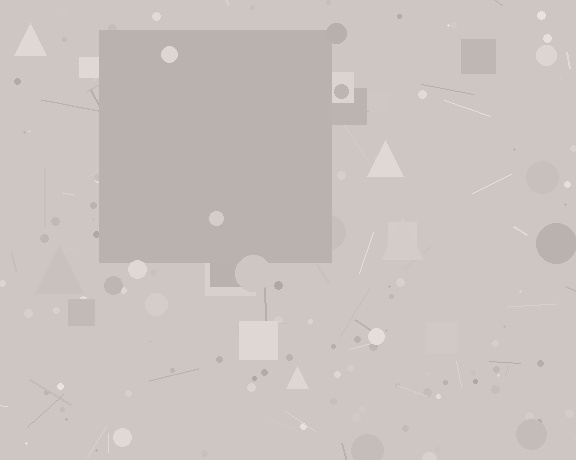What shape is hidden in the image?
A square is hidden in the image.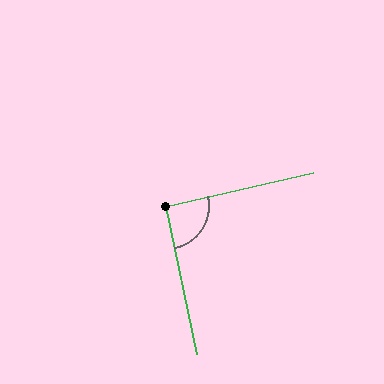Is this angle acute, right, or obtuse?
It is approximately a right angle.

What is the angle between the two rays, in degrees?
Approximately 91 degrees.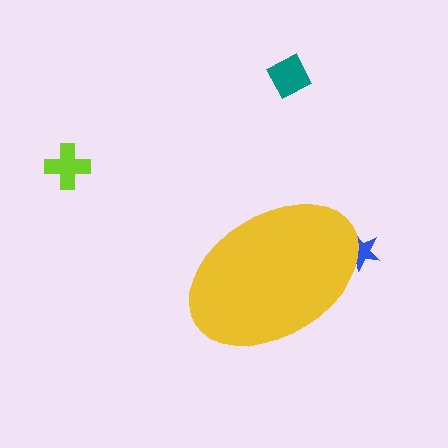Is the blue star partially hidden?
Yes, the blue star is partially hidden behind the yellow ellipse.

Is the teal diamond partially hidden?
No, the teal diamond is fully visible.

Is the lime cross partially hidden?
No, the lime cross is fully visible.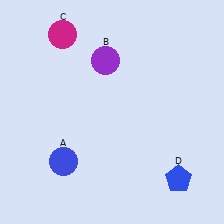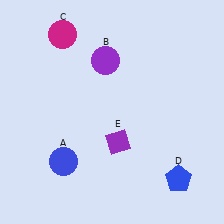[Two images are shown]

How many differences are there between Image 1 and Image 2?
There is 1 difference between the two images.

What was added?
A purple diamond (E) was added in Image 2.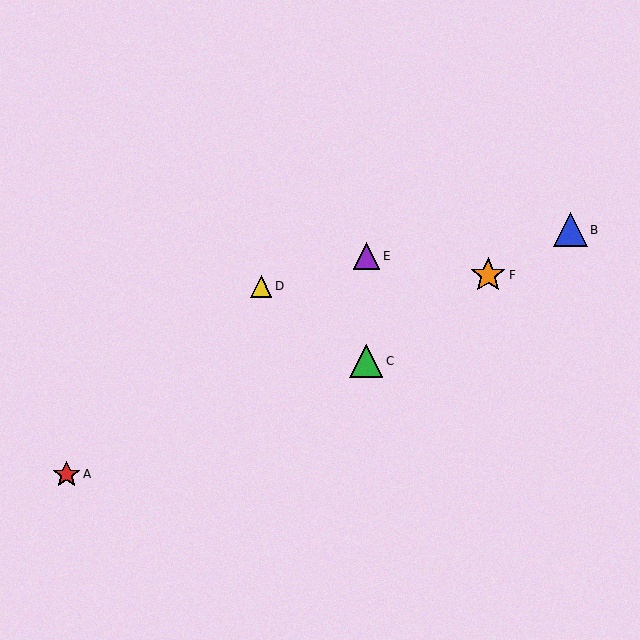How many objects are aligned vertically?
2 objects (C, E) are aligned vertically.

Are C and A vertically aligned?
No, C is at x≈367 and A is at x≈67.